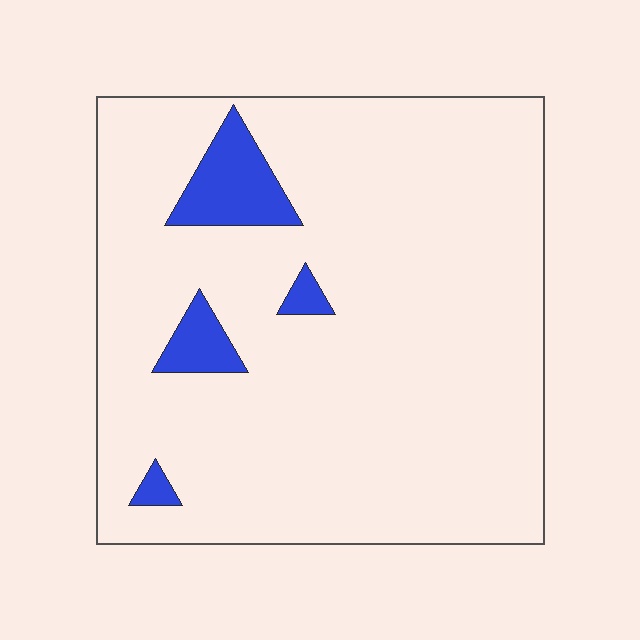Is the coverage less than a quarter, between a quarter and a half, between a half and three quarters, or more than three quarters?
Less than a quarter.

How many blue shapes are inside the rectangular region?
4.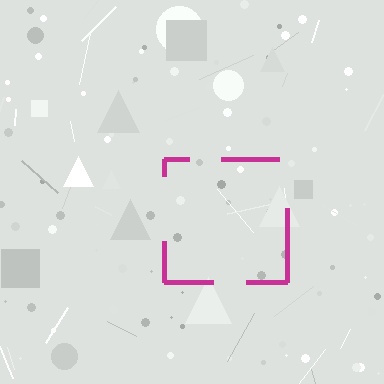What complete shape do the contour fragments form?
The contour fragments form a square.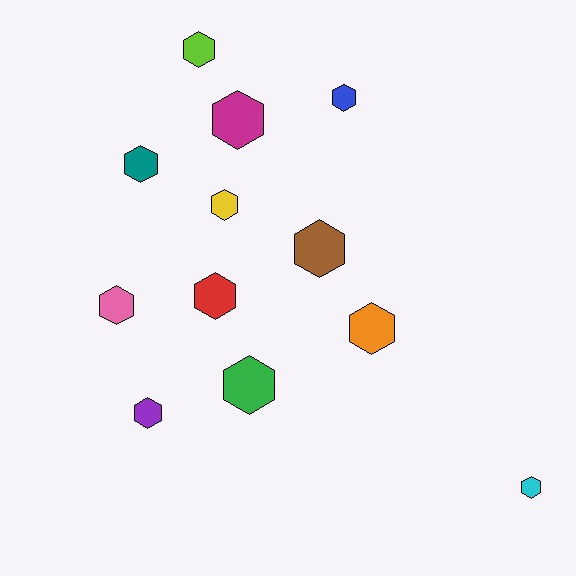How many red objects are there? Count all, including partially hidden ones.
There is 1 red object.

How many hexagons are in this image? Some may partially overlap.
There are 12 hexagons.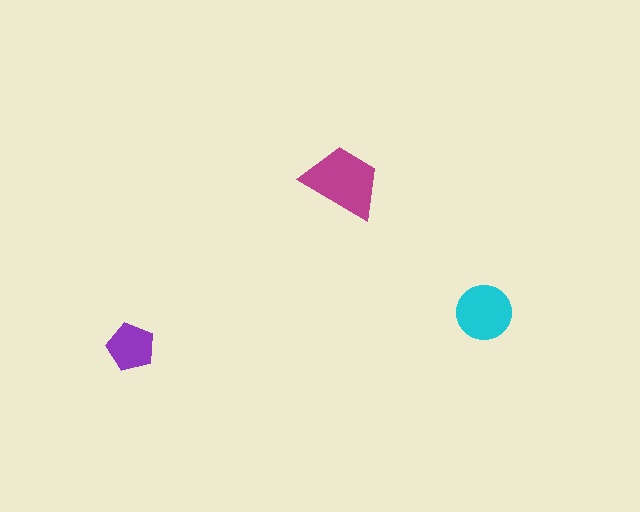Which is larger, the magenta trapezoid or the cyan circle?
The magenta trapezoid.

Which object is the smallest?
The purple pentagon.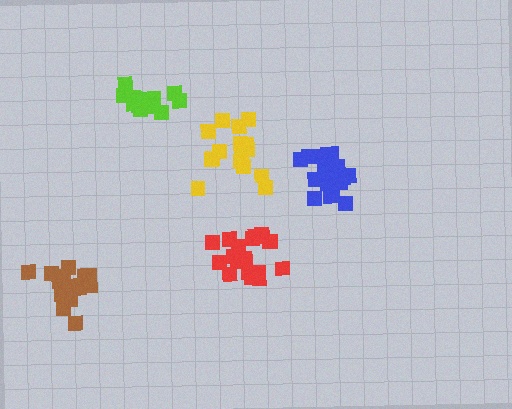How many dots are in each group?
Group 1: 15 dots, Group 2: 19 dots, Group 3: 21 dots, Group 4: 19 dots, Group 5: 18 dots (92 total).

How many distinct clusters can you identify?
There are 5 distinct clusters.